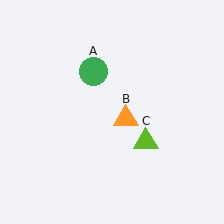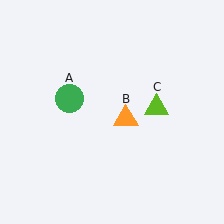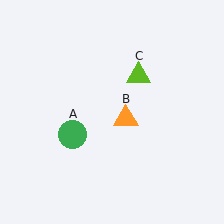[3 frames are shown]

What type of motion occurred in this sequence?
The green circle (object A), lime triangle (object C) rotated counterclockwise around the center of the scene.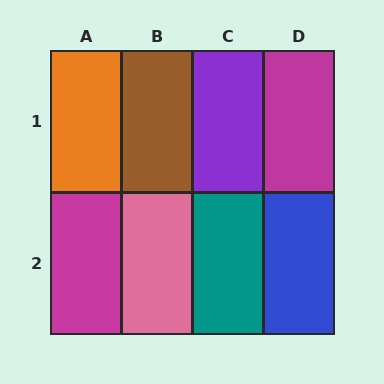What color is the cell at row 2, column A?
Magenta.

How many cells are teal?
1 cell is teal.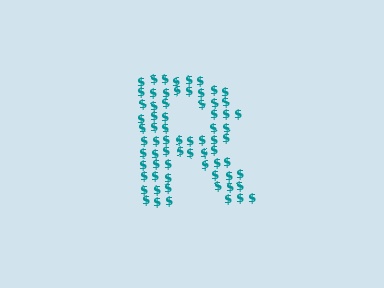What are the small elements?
The small elements are dollar signs.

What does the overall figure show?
The overall figure shows the letter R.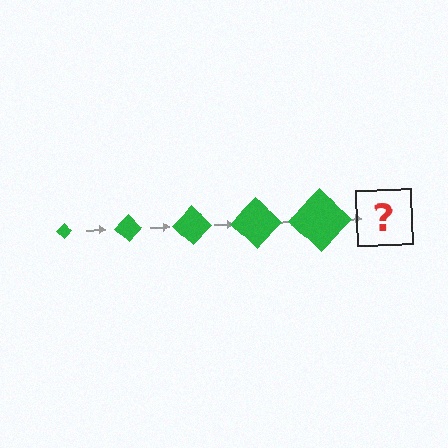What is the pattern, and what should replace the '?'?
The pattern is that the diamond gets progressively larger each step. The '?' should be a green diamond, larger than the previous one.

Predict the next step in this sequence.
The next step is a green diamond, larger than the previous one.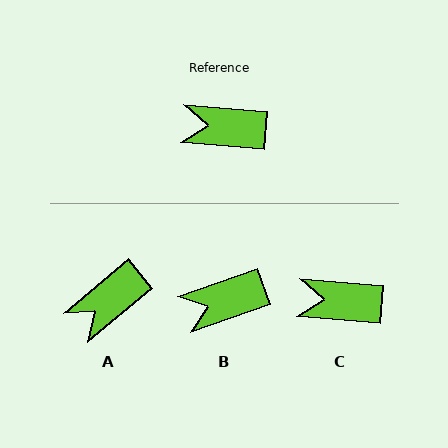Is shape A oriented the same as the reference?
No, it is off by about 45 degrees.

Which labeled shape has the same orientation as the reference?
C.